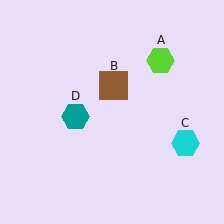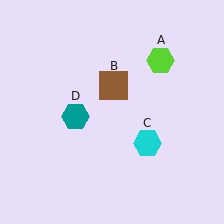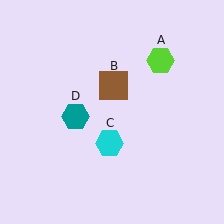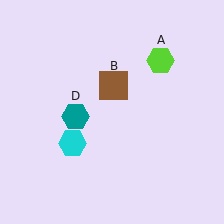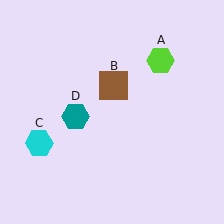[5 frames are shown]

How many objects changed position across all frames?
1 object changed position: cyan hexagon (object C).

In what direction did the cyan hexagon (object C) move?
The cyan hexagon (object C) moved left.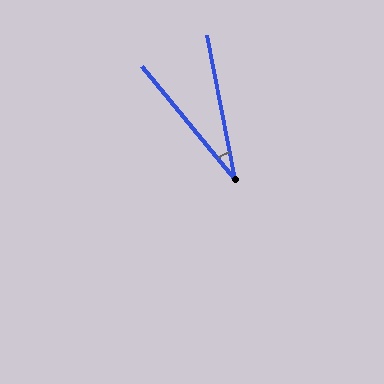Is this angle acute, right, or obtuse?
It is acute.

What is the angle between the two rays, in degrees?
Approximately 29 degrees.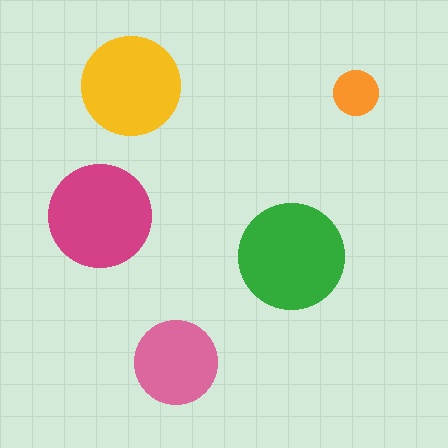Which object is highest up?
The yellow circle is topmost.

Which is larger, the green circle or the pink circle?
The green one.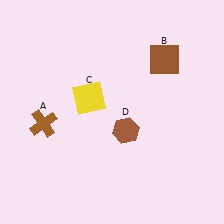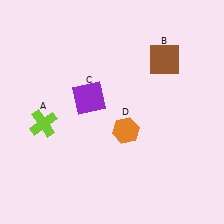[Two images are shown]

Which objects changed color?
A changed from brown to lime. C changed from yellow to purple. D changed from brown to orange.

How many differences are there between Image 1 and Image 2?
There are 3 differences between the two images.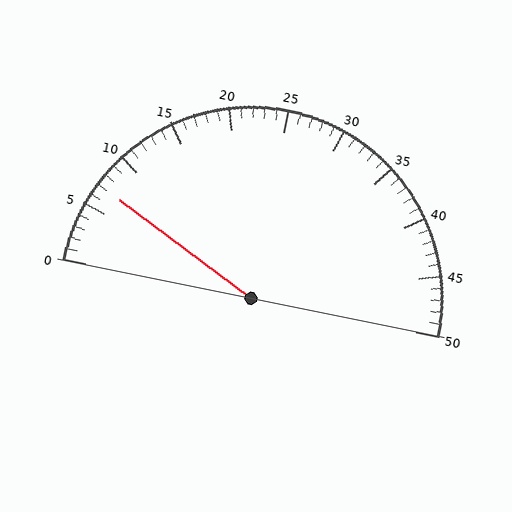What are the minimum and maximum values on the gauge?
The gauge ranges from 0 to 50.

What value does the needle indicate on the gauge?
The needle indicates approximately 7.